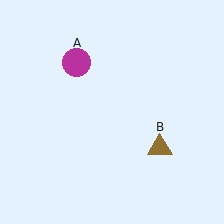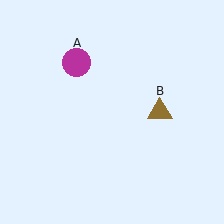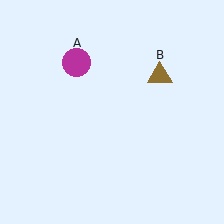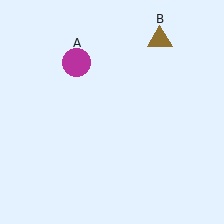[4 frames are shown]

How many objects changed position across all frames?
1 object changed position: brown triangle (object B).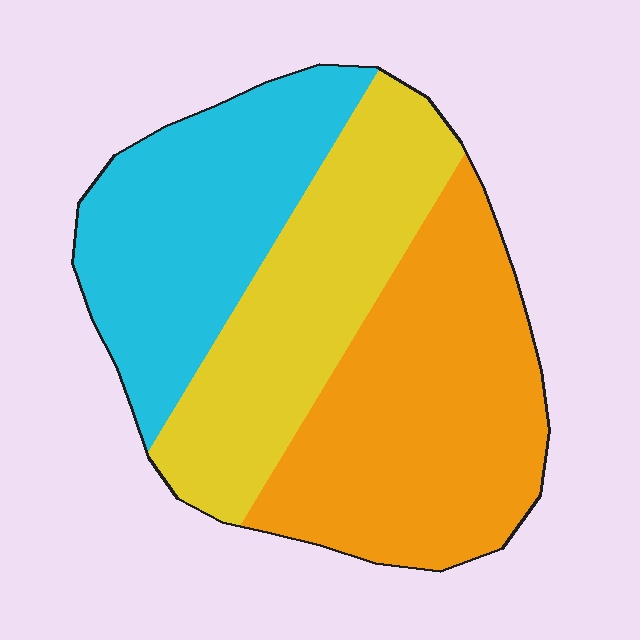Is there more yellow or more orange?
Orange.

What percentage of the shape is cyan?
Cyan covers about 30% of the shape.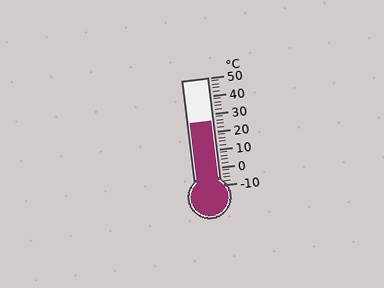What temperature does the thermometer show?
The thermometer shows approximately 26°C.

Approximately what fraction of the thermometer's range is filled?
The thermometer is filled to approximately 60% of its range.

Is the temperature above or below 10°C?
The temperature is above 10°C.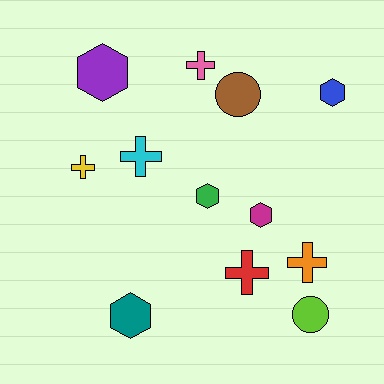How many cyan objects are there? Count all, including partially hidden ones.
There is 1 cyan object.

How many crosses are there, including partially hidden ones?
There are 5 crosses.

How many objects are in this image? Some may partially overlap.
There are 12 objects.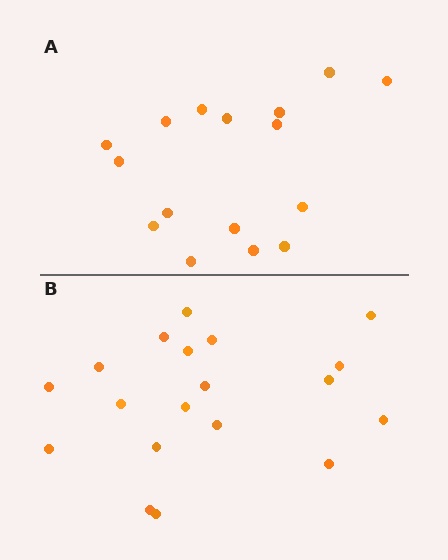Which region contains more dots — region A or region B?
Region B (the bottom region) has more dots.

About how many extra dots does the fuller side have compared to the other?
Region B has just a few more — roughly 2 or 3 more dots than region A.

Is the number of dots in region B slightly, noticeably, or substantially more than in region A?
Region B has only slightly more — the two regions are fairly close. The ratio is roughly 1.2 to 1.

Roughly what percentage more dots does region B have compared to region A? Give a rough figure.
About 20% more.